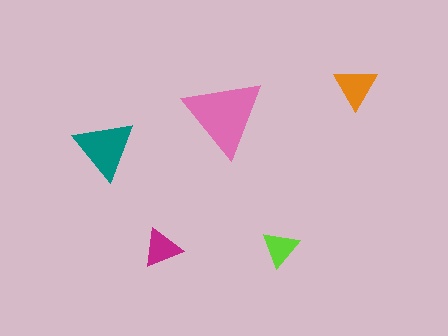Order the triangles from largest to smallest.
the pink one, the teal one, the orange one, the magenta one, the lime one.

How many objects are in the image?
There are 5 objects in the image.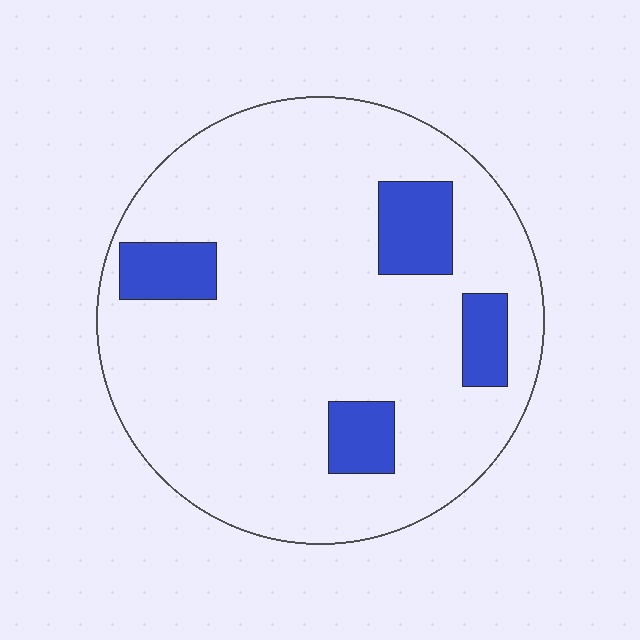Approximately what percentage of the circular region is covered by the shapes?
Approximately 15%.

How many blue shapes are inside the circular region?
4.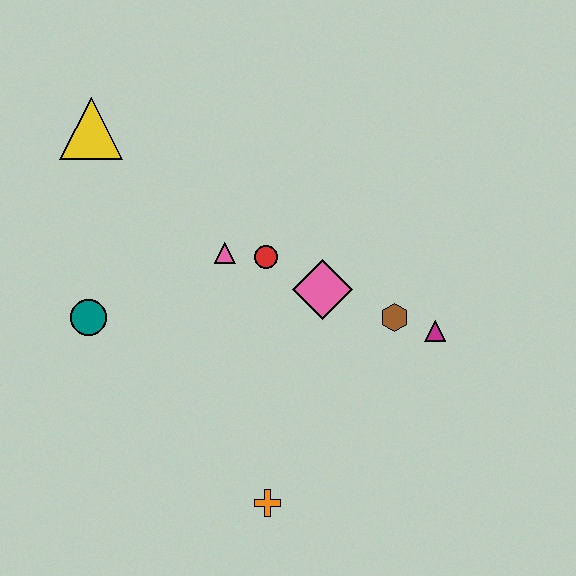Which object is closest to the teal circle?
The pink triangle is closest to the teal circle.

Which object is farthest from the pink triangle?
The orange cross is farthest from the pink triangle.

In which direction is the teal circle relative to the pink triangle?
The teal circle is to the left of the pink triangle.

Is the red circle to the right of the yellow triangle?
Yes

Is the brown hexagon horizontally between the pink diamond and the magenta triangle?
Yes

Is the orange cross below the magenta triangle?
Yes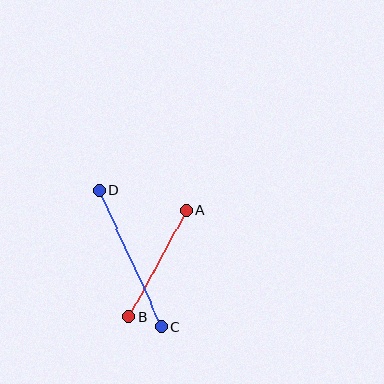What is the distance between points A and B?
The distance is approximately 121 pixels.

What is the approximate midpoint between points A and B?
The midpoint is at approximately (157, 264) pixels.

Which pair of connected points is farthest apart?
Points C and D are farthest apart.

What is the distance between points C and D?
The distance is approximately 150 pixels.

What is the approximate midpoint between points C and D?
The midpoint is at approximately (130, 258) pixels.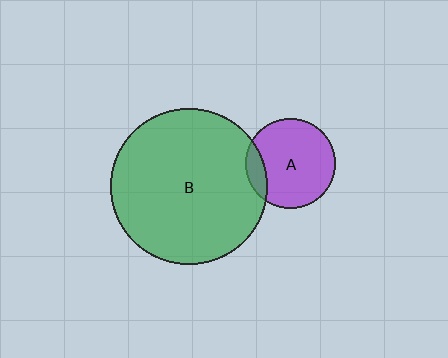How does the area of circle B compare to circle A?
Approximately 3.0 times.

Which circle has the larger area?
Circle B (green).